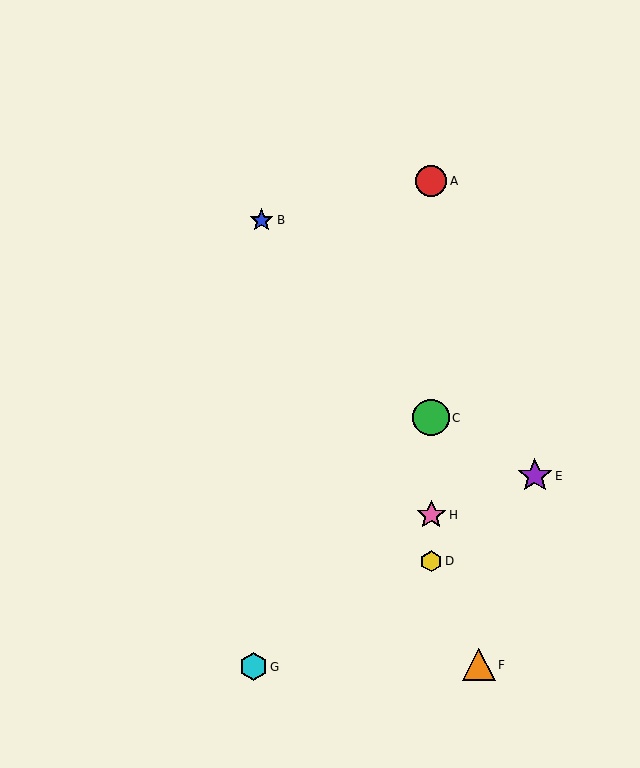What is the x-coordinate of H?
Object H is at x≈431.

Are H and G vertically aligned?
No, H is at x≈431 and G is at x≈253.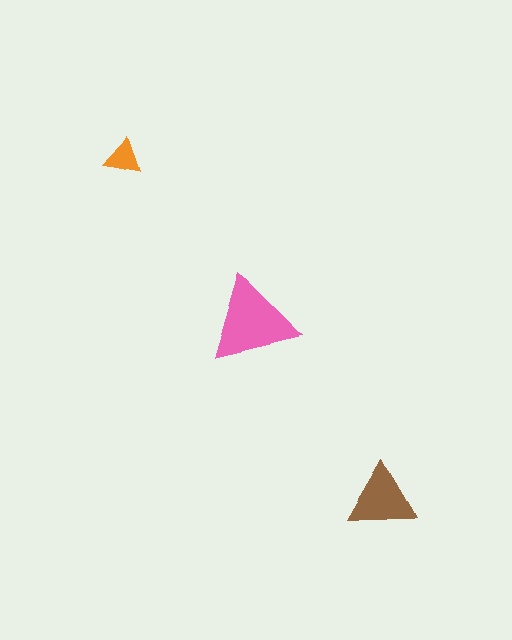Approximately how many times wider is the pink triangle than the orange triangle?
About 2.5 times wider.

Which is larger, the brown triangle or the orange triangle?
The brown one.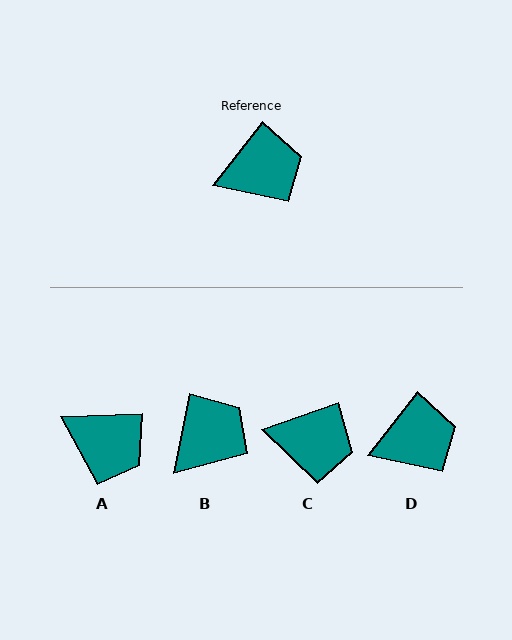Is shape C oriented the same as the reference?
No, it is off by about 32 degrees.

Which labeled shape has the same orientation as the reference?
D.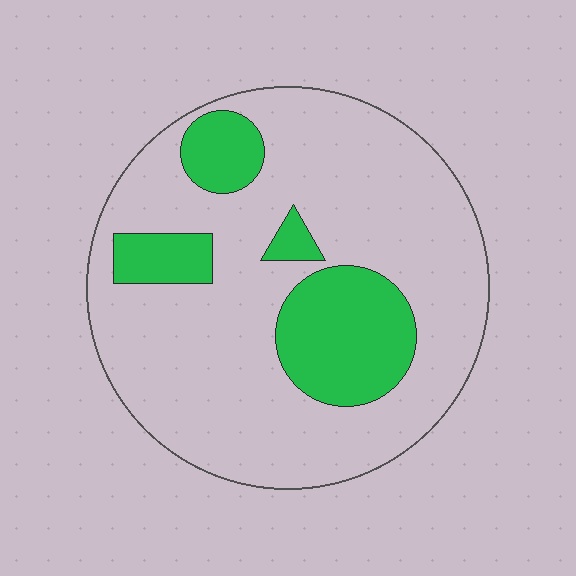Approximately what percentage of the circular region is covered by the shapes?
Approximately 20%.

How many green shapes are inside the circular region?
4.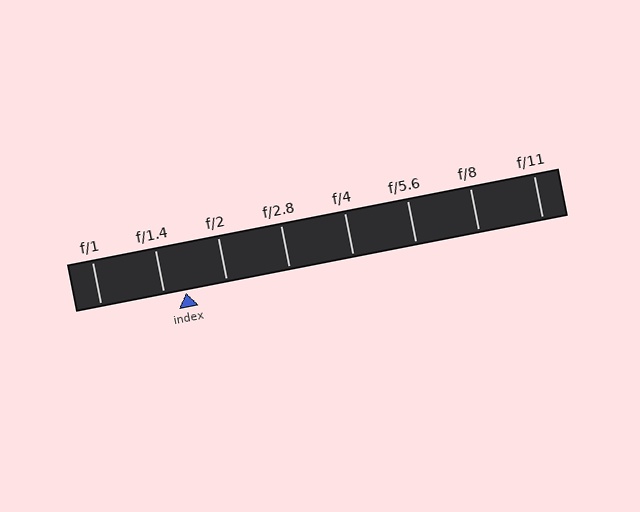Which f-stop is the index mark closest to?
The index mark is closest to f/1.4.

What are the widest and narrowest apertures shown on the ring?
The widest aperture shown is f/1 and the narrowest is f/11.